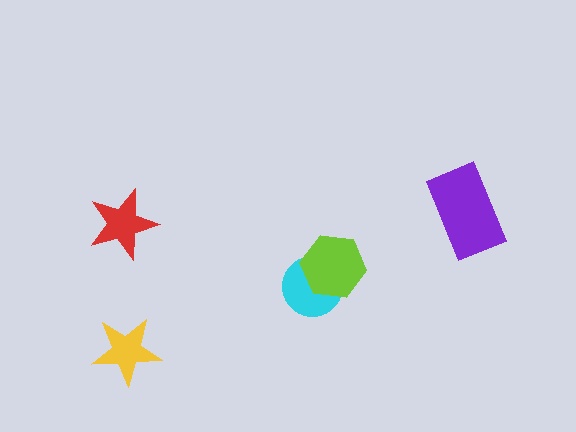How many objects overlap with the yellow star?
0 objects overlap with the yellow star.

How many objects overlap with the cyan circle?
1 object overlaps with the cyan circle.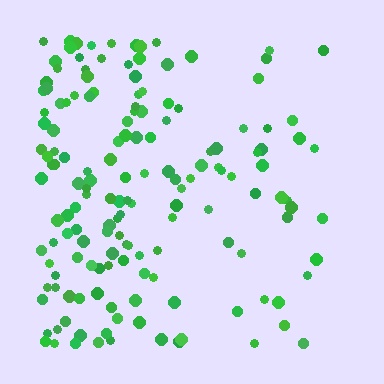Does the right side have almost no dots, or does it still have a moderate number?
Still a moderate number, just noticeably fewer than the left.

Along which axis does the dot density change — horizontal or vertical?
Horizontal.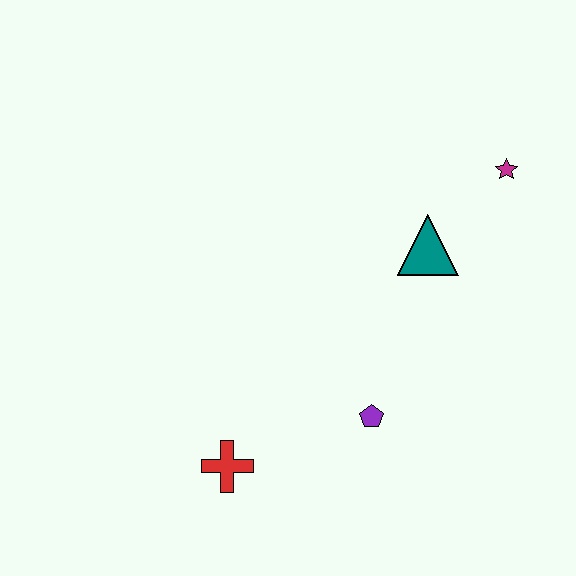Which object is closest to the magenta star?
The teal triangle is closest to the magenta star.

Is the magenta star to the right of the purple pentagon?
Yes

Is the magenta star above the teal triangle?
Yes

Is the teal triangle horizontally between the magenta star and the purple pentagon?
Yes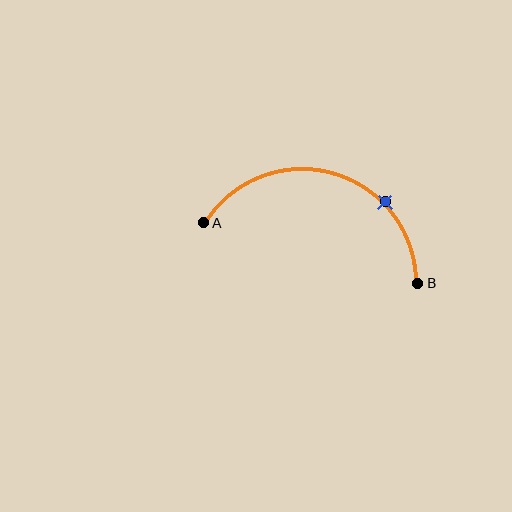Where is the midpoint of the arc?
The arc midpoint is the point on the curve farthest from the straight line joining A and B. It sits above that line.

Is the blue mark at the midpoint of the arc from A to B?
No. The blue mark lies on the arc but is closer to endpoint B. The arc midpoint would be at the point on the curve equidistant along the arc from both A and B.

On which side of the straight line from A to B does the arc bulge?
The arc bulges above the straight line connecting A and B.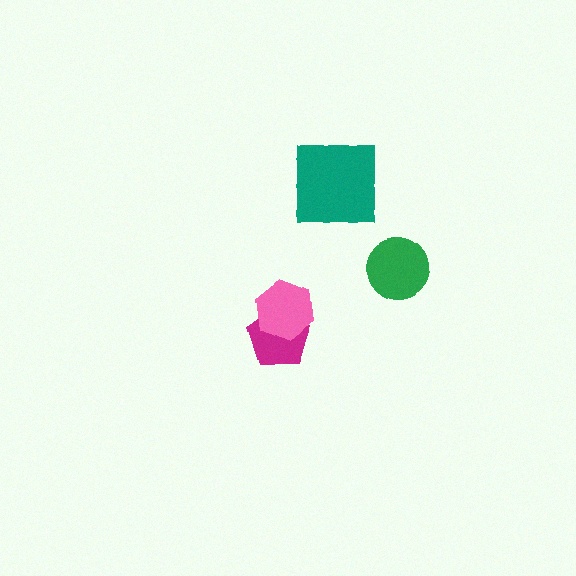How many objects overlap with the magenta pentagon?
1 object overlaps with the magenta pentagon.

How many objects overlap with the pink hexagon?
1 object overlaps with the pink hexagon.